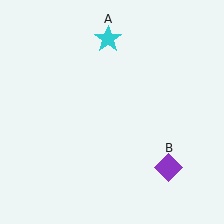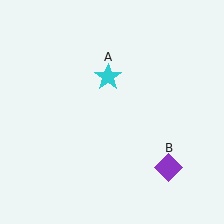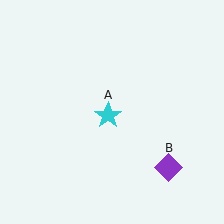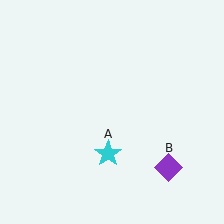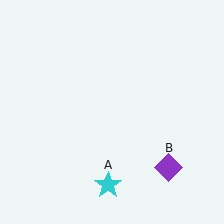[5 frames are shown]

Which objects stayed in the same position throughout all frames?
Purple diamond (object B) remained stationary.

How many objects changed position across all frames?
1 object changed position: cyan star (object A).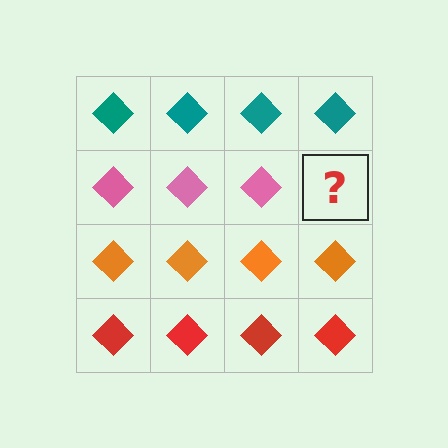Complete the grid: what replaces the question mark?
The question mark should be replaced with a pink diamond.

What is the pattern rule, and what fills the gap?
The rule is that each row has a consistent color. The gap should be filled with a pink diamond.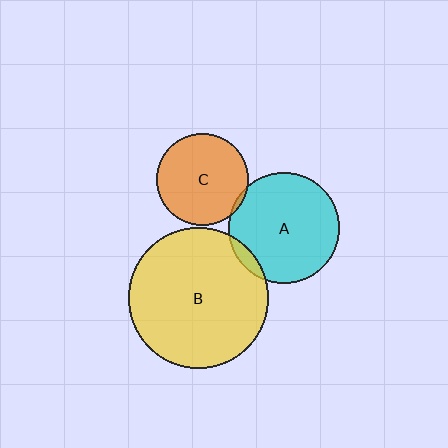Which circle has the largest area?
Circle B (yellow).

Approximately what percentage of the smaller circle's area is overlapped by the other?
Approximately 5%.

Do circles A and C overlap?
Yes.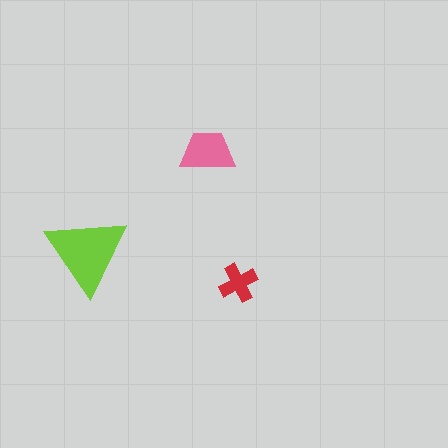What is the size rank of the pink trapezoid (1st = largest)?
2nd.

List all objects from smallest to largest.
The red cross, the pink trapezoid, the lime triangle.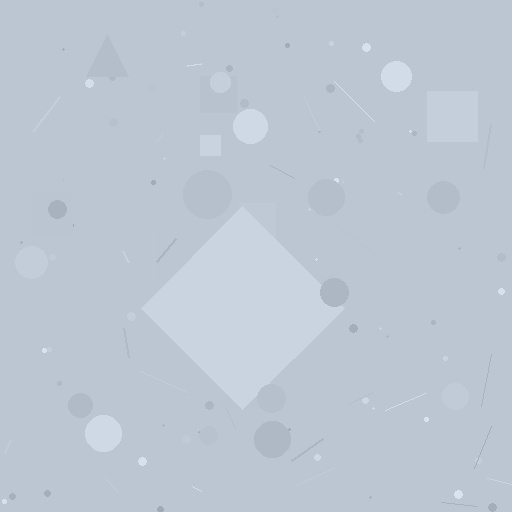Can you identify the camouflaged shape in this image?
The camouflaged shape is a diamond.